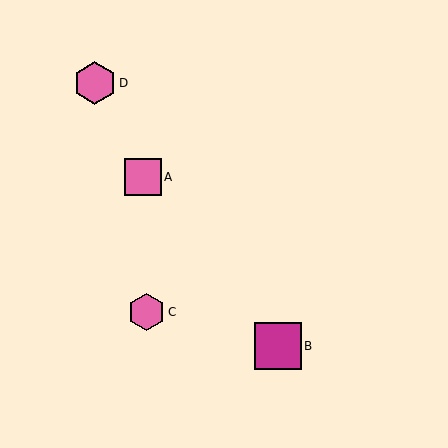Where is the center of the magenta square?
The center of the magenta square is at (278, 346).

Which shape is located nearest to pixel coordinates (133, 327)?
The pink hexagon (labeled C) at (147, 312) is nearest to that location.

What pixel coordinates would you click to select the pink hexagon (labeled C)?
Click at (147, 312) to select the pink hexagon C.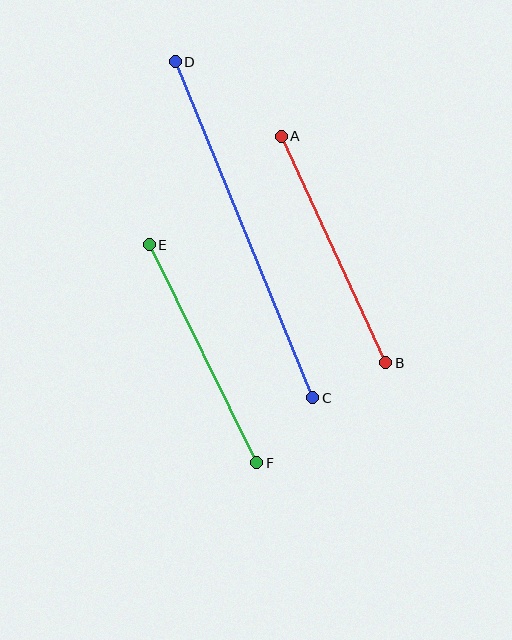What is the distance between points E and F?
The distance is approximately 243 pixels.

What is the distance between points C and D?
The distance is approximately 363 pixels.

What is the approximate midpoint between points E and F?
The midpoint is at approximately (203, 354) pixels.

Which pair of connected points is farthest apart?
Points C and D are farthest apart.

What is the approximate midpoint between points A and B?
The midpoint is at approximately (333, 249) pixels.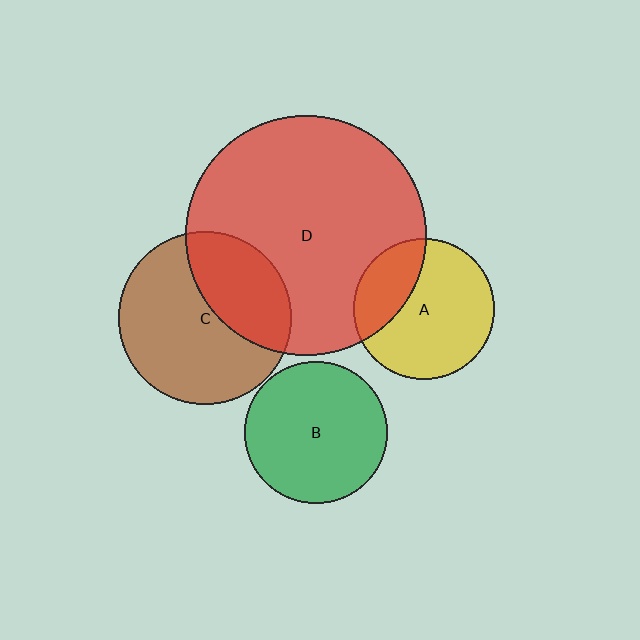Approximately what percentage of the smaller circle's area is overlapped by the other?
Approximately 30%.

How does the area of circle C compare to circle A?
Approximately 1.5 times.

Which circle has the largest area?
Circle D (red).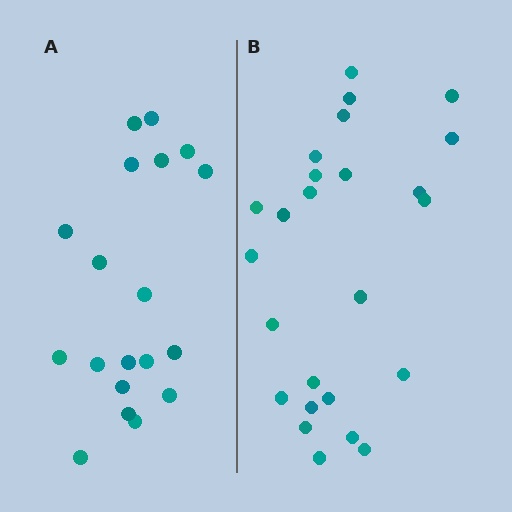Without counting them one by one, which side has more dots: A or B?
Region B (the right region) has more dots.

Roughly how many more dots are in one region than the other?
Region B has about 6 more dots than region A.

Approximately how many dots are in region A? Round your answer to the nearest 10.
About 20 dots. (The exact count is 19, which rounds to 20.)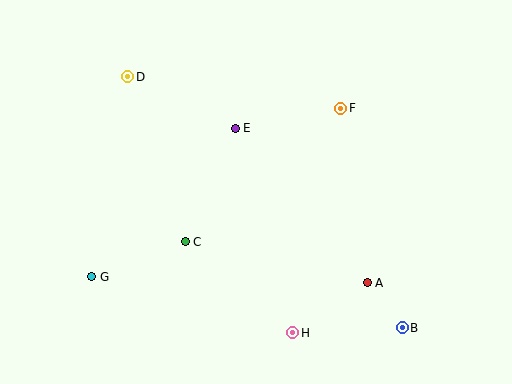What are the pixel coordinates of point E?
Point E is at (235, 128).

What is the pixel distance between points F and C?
The distance between F and C is 205 pixels.